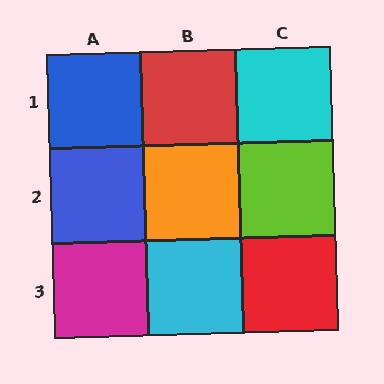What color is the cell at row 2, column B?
Orange.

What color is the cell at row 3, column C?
Red.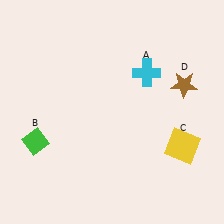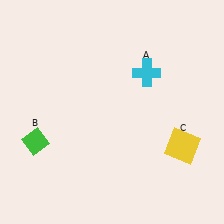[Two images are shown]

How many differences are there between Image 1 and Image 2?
There is 1 difference between the two images.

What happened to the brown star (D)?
The brown star (D) was removed in Image 2. It was in the top-right area of Image 1.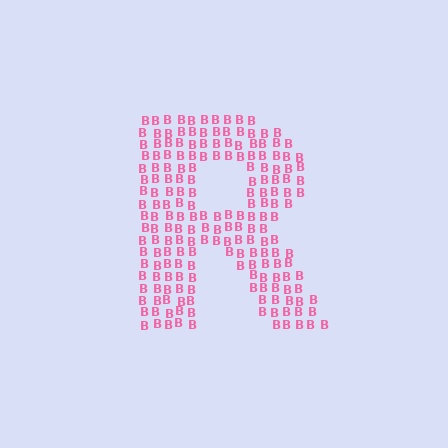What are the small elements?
The small elements are letter B's.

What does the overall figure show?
The overall figure shows the letter R.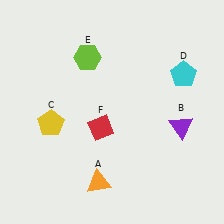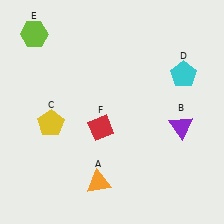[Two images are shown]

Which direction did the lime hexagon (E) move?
The lime hexagon (E) moved left.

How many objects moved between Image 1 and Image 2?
1 object moved between the two images.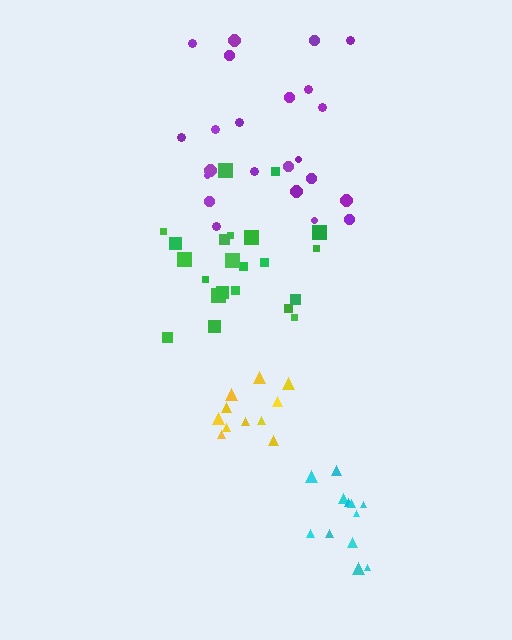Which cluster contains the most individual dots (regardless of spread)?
Purple (23).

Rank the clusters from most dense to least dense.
yellow, cyan, green, purple.